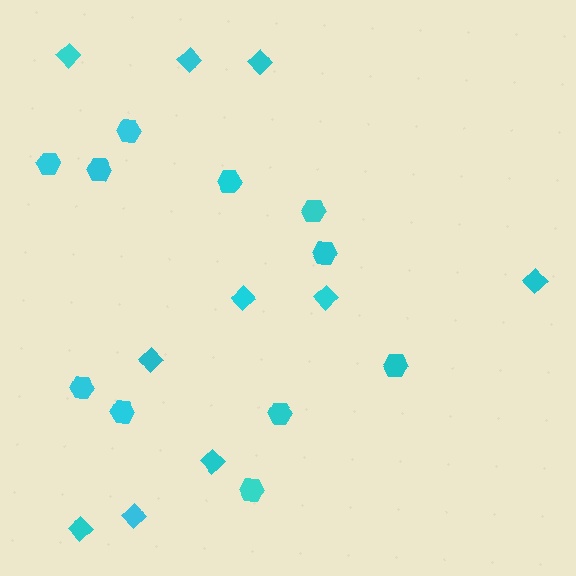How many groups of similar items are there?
There are 2 groups: one group of diamonds (10) and one group of hexagons (11).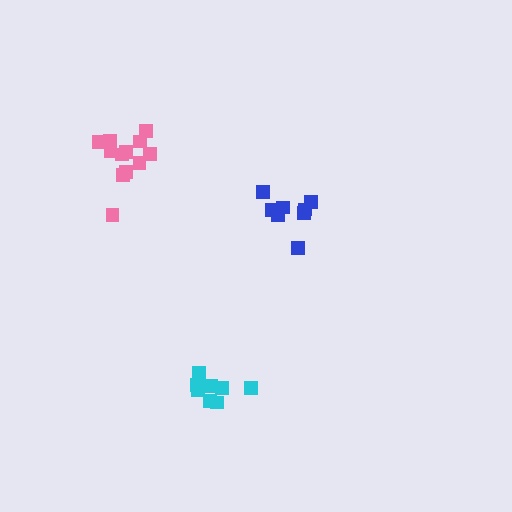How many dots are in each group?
Group 1: 8 dots, Group 2: 12 dots, Group 3: 8 dots (28 total).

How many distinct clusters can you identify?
There are 3 distinct clusters.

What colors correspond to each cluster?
The clusters are colored: blue, pink, cyan.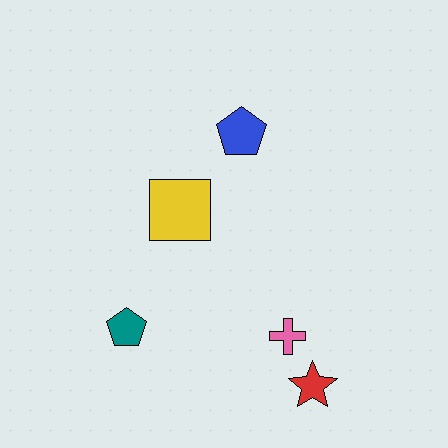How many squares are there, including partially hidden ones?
There is 1 square.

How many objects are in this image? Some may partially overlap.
There are 5 objects.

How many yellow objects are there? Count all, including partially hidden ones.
There is 1 yellow object.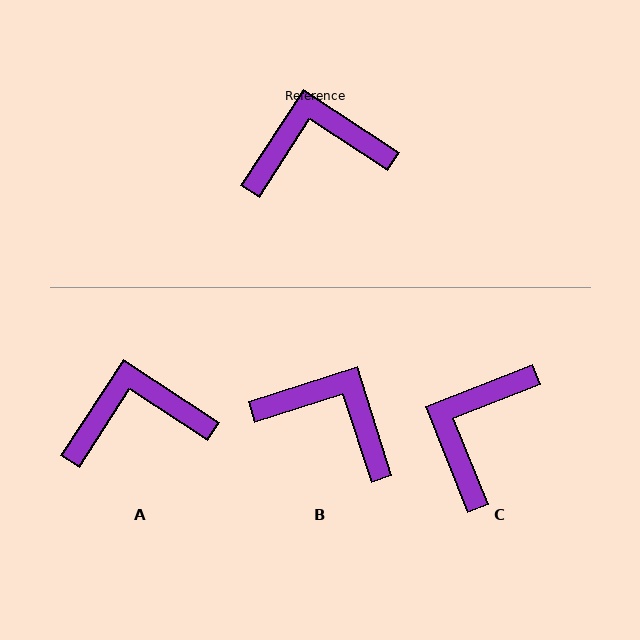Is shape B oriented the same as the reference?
No, it is off by about 39 degrees.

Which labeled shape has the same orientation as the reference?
A.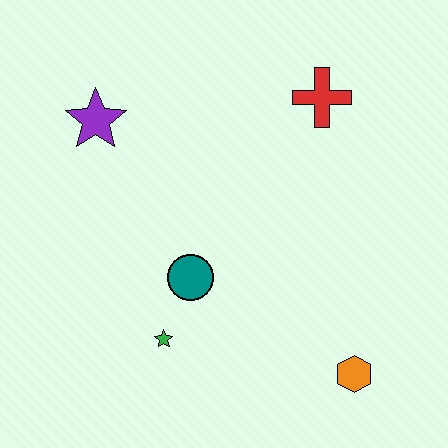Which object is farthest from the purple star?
The orange hexagon is farthest from the purple star.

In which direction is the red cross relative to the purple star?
The red cross is to the right of the purple star.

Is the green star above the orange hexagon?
Yes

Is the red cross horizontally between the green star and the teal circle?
No